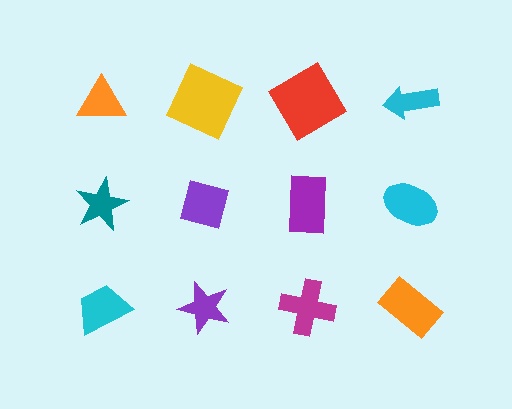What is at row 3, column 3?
A magenta cross.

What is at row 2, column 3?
A purple rectangle.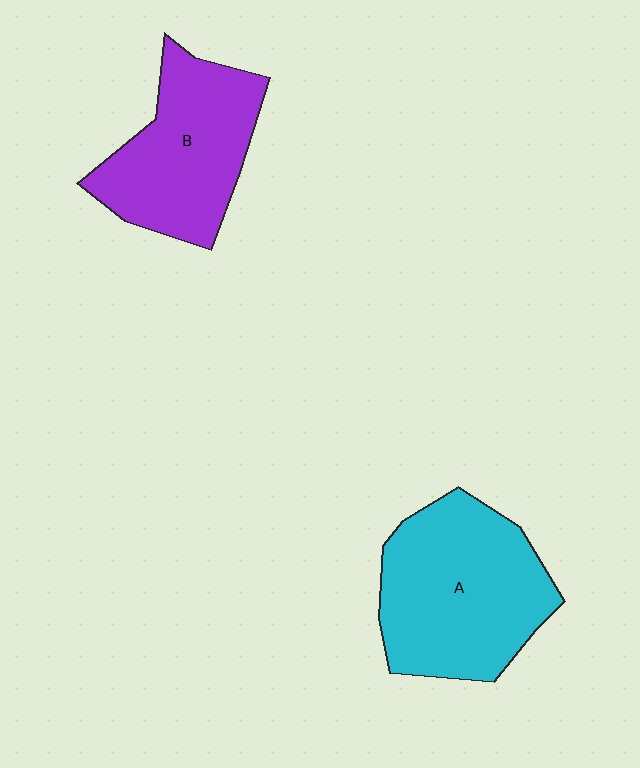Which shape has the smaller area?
Shape B (purple).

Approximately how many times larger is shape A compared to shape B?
Approximately 1.2 times.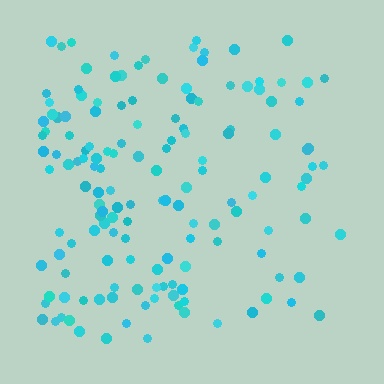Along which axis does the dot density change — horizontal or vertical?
Horizontal.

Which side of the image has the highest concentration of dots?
The left.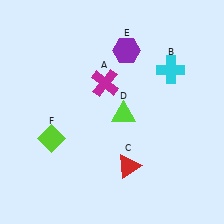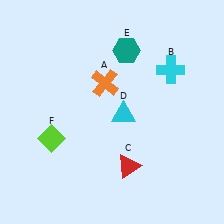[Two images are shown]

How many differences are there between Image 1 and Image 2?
There are 3 differences between the two images.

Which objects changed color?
A changed from magenta to orange. D changed from lime to cyan. E changed from purple to teal.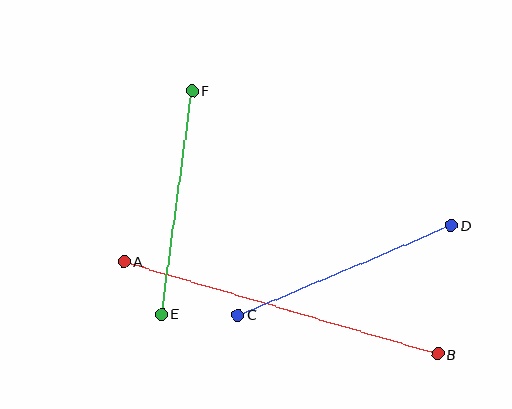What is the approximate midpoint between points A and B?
The midpoint is at approximately (281, 308) pixels.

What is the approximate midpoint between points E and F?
The midpoint is at approximately (177, 202) pixels.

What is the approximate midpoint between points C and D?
The midpoint is at approximately (345, 270) pixels.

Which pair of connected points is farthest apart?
Points A and B are farthest apart.